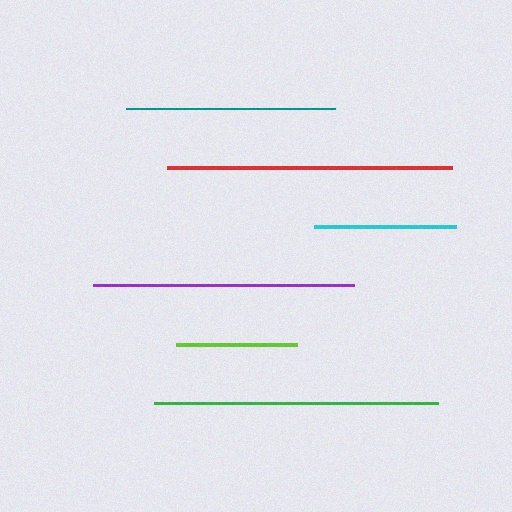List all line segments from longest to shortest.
From longest to shortest: red, green, purple, teal, cyan, lime.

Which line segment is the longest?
The red line is the longest at approximately 285 pixels.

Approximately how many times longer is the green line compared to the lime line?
The green line is approximately 2.3 times the length of the lime line.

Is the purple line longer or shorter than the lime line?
The purple line is longer than the lime line.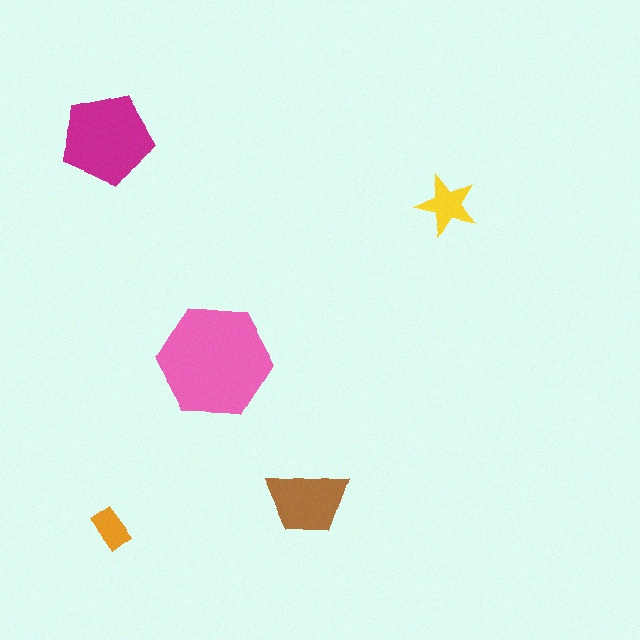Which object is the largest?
The pink hexagon.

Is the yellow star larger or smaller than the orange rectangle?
Larger.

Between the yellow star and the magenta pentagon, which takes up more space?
The magenta pentagon.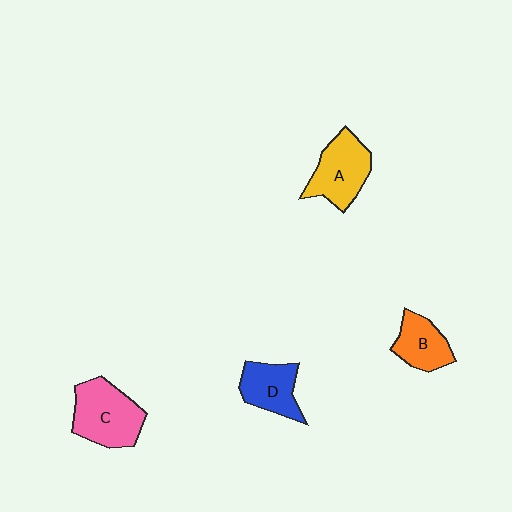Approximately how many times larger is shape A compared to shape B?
Approximately 1.4 times.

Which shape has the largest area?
Shape C (pink).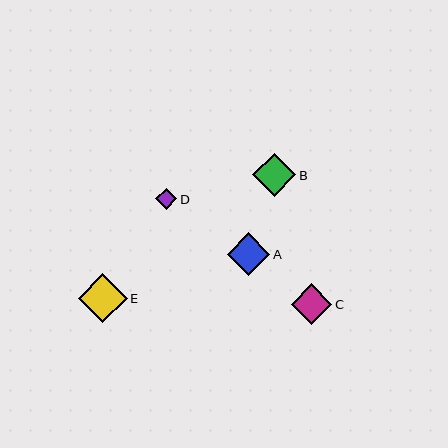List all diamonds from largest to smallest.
From largest to smallest: E, B, A, C, D.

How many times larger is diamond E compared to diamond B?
Diamond E is approximately 1.1 times the size of diamond B.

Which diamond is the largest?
Diamond E is the largest with a size of approximately 49 pixels.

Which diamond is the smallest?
Diamond D is the smallest with a size of approximately 21 pixels.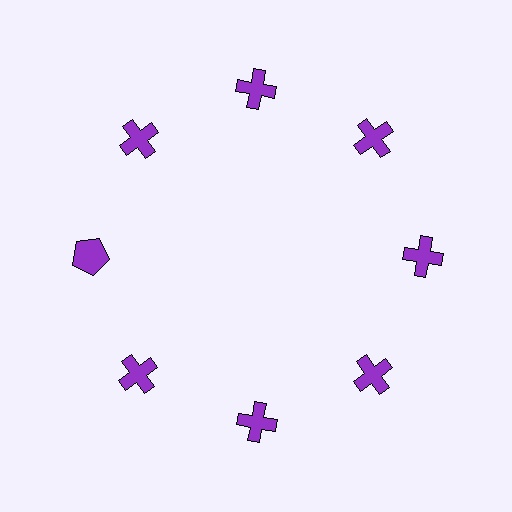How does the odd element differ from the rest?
It has a different shape: pentagon instead of cross.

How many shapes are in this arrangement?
There are 8 shapes arranged in a ring pattern.